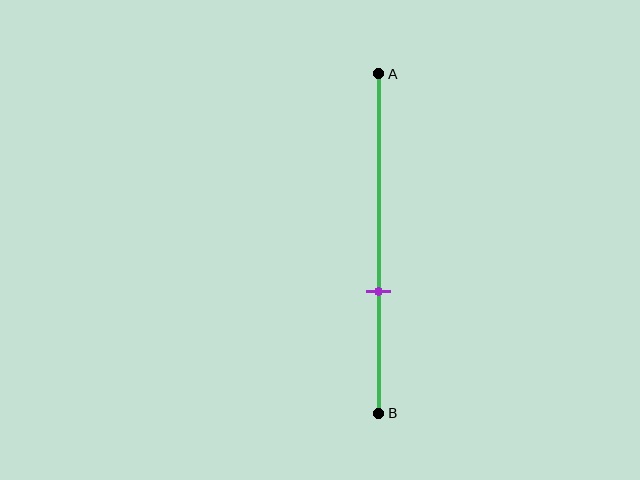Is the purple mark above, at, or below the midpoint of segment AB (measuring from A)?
The purple mark is below the midpoint of segment AB.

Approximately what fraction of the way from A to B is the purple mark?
The purple mark is approximately 65% of the way from A to B.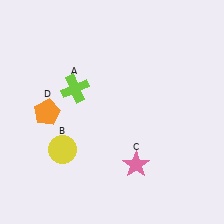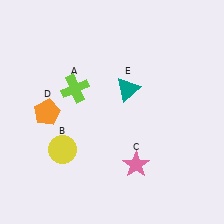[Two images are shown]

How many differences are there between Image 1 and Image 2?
There is 1 difference between the two images.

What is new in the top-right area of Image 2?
A teal triangle (E) was added in the top-right area of Image 2.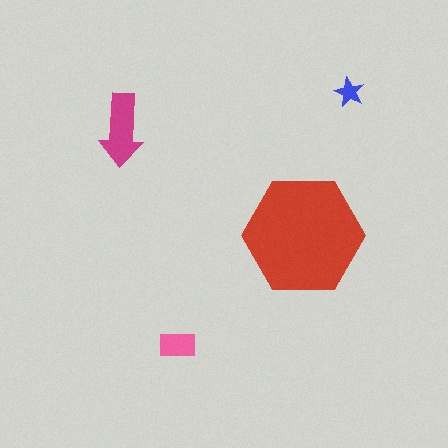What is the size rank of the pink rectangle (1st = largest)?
3rd.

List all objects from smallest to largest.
The blue star, the pink rectangle, the magenta arrow, the red hexagon.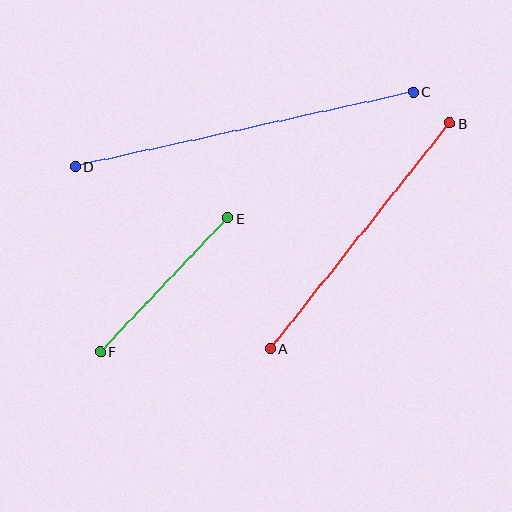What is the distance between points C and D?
The distance is approximately 346 pixels.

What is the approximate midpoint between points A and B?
The midpoint is at approximately (360, 236) pixels.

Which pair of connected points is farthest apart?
Points C and D are farthest apart.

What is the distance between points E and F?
The distance is approximately 185 pixels.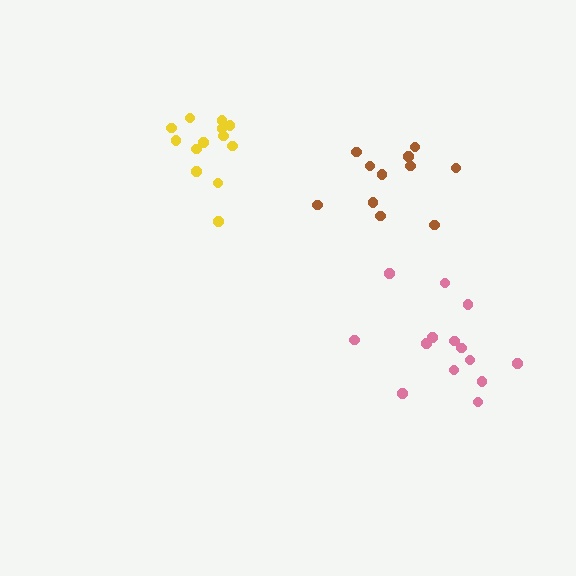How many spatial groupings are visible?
There are 3 spatial groupings.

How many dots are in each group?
Group 1: 11 dots, Group 2: 13 dots, Group 3: 14 dots (38 total).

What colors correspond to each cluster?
The clusters are colored: brown, yellow, pink.